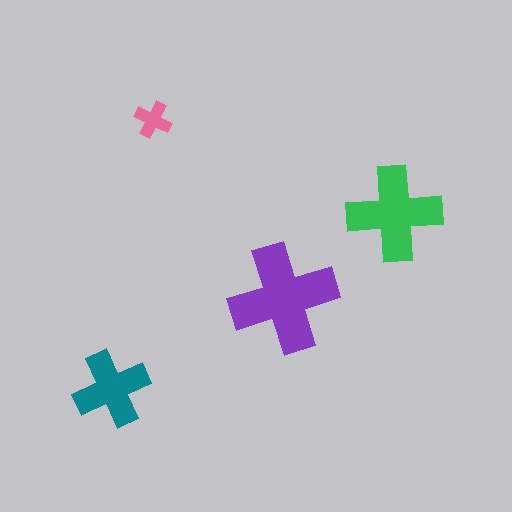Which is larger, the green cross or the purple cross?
The purple one.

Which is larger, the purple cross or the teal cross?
The purple one.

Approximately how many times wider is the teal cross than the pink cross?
About 2 times wider.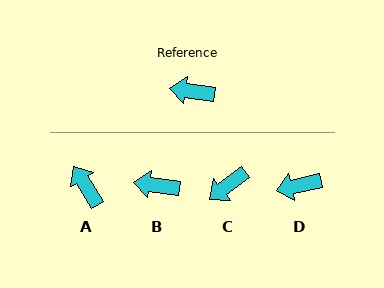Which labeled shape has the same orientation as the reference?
B.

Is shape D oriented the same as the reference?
No, it is off by about 21 degrees.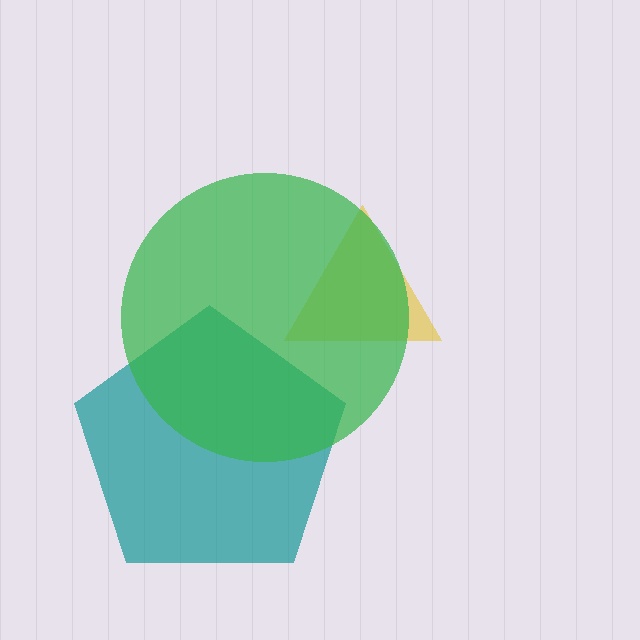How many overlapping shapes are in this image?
There are 3 overlapping shapes in the image.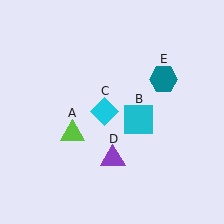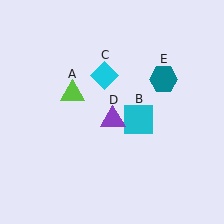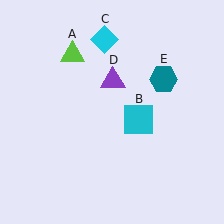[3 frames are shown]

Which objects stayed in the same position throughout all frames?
Cyan square (object B) and teal hexagon (object E) remained stationary.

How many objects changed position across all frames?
3 objects changed position: lime triangle (object A), cyan diamond (object C), purple triangle (object D).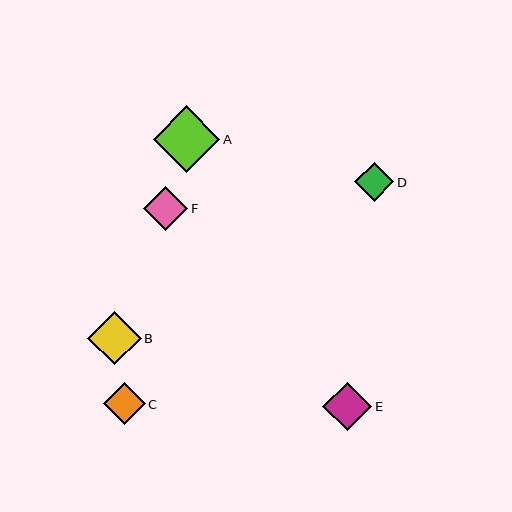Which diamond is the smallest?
Diamond D is the smallest with a size of approximately 39 pixels.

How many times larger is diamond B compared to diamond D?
Diamond B is approximately 1.4 times the size of diamond D.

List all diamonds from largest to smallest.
From largest to smallest: A, B, E, F, C, D.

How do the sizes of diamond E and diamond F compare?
Diamond E and diamond F are approximately the same size.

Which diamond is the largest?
Diamond A is the largest with a size of approximately 66 pixels.